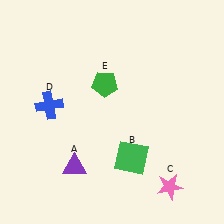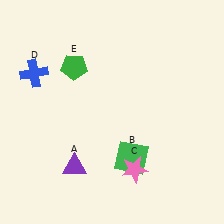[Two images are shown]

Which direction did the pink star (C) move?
The pink star (C) moved left.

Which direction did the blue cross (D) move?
The blue cross (D) moved up.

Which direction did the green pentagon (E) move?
The green pentagon (E) moved left.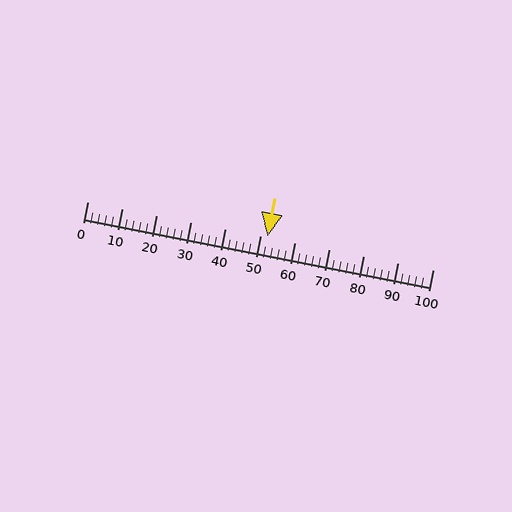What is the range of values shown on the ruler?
The ruler shows values from 0 to 100.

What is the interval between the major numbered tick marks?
The major tick marks are spaced 10 units apart.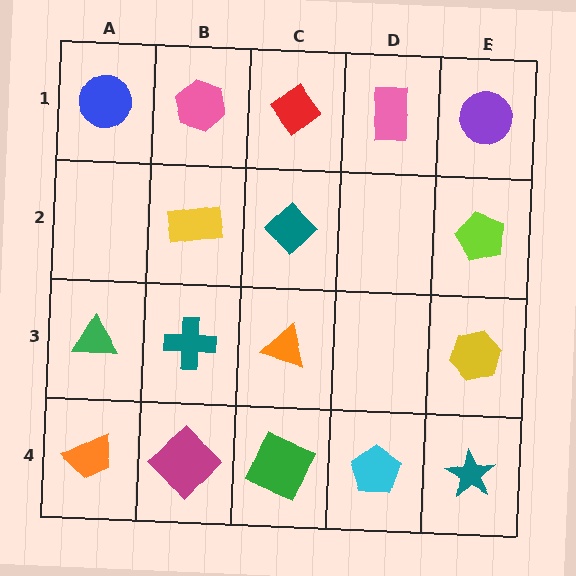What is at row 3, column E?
A yellow hexagon.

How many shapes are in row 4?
5 shapes.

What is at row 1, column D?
A pink rectangle.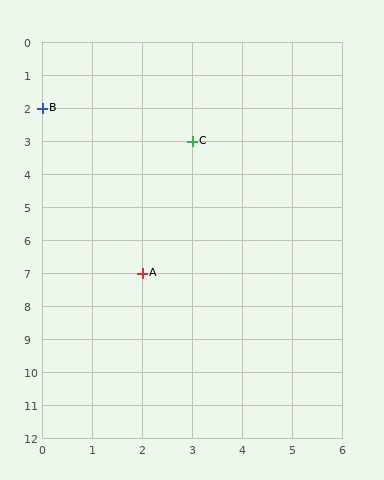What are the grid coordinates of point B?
Point B is at grid coordinates (0, 2).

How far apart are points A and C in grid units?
Points A and C are 1 column and 4 rows apart (about 4.1 grid units diagonally).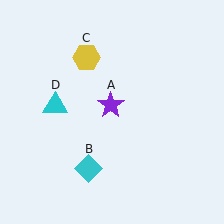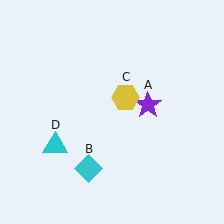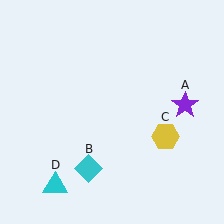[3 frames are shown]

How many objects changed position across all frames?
3 objects changed position: purple star (object A), yellow hexagon (object C), cyan triangle (object D).